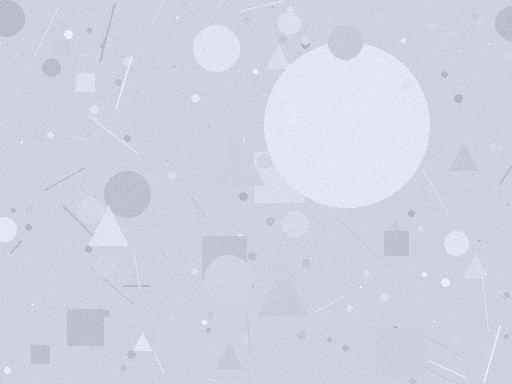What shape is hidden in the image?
A circle is hidden in the image.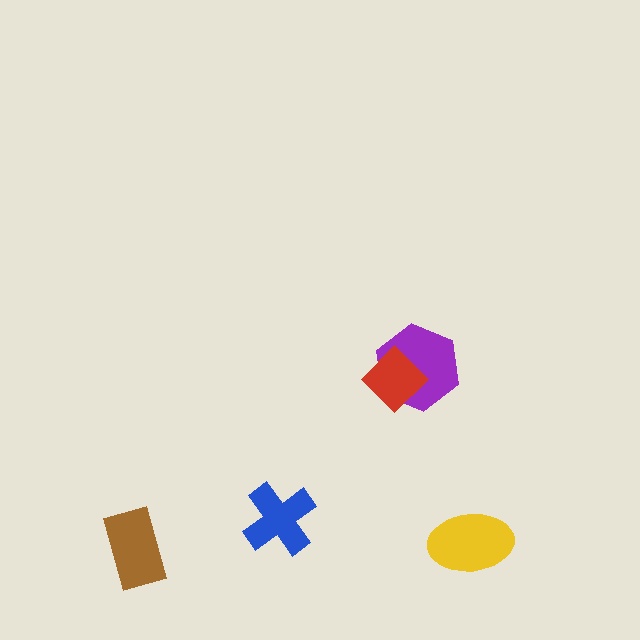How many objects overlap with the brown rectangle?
0 objects overlap with the brown rectangle.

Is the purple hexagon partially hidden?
Yes, it is partially covered by another shape.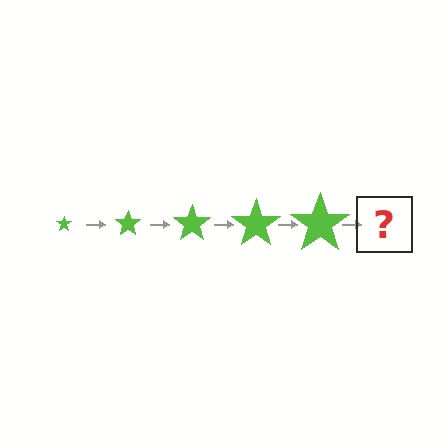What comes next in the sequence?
The next element should be a lime star, larger than the previous one.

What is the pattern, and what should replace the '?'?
The pattern is that the star gets progressively larger each step. The '?' should be a lime star, larger than the previous one.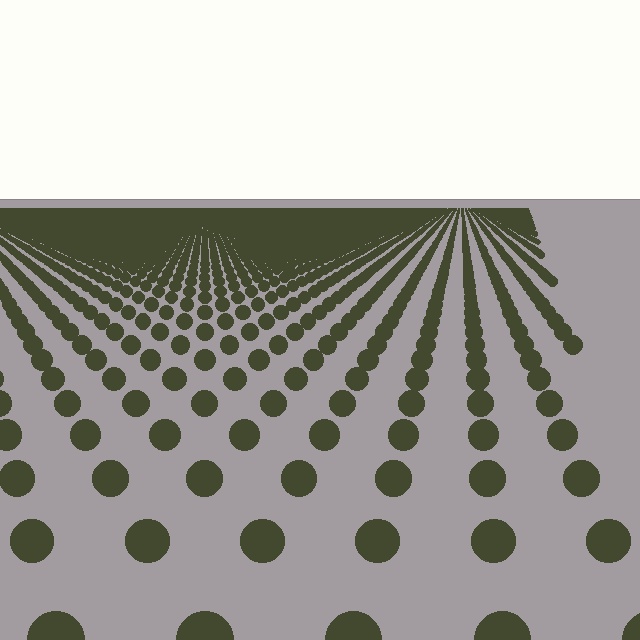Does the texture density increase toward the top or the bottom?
Density increases toward the top.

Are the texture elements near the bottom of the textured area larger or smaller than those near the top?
Larger. Near the bottom, elements are closer to the viewer and appear at a bigger on-screen size.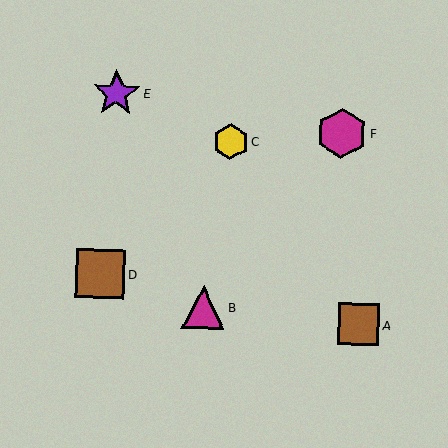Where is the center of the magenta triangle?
The center of the magenta triangle is at (203, 307).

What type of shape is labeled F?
Shape F is a magenta hexagon.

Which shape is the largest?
The magenta hexagon (labeled F) is the largest.